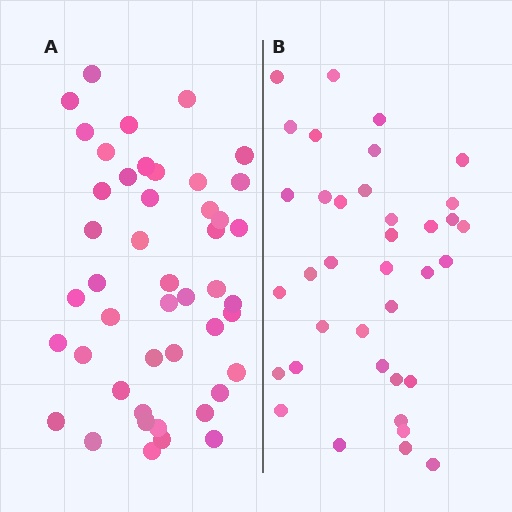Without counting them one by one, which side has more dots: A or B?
Region A (the left region) has more dots.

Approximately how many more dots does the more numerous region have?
Region A has roughly 8 or so more dots than region B.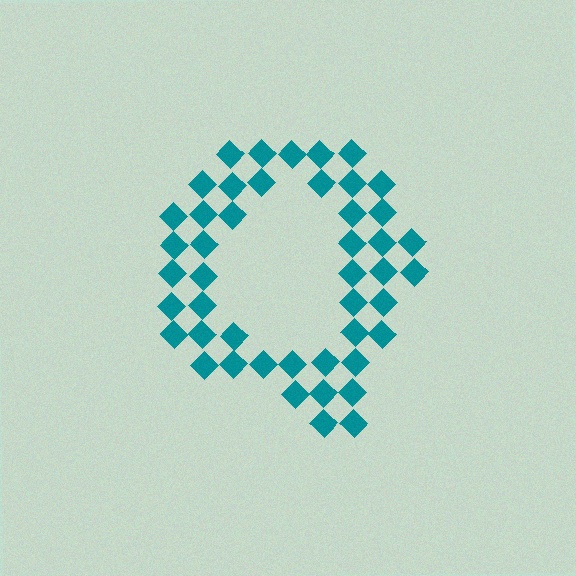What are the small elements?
The small elements are diamonds.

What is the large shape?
The large shape is the letter Q.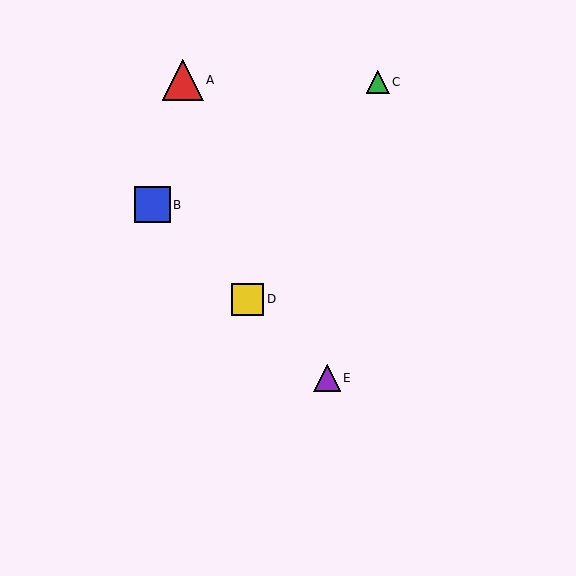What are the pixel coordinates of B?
Object B is at (152, 205).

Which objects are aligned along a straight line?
Objects B, D, E are aligned along a straight line.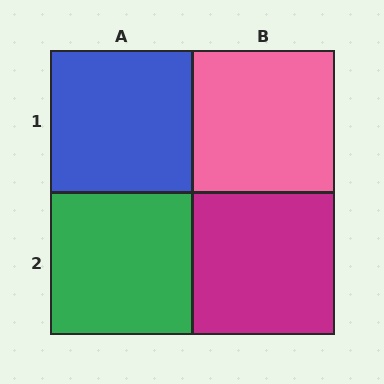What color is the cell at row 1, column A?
Blue.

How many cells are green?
1 cell is green.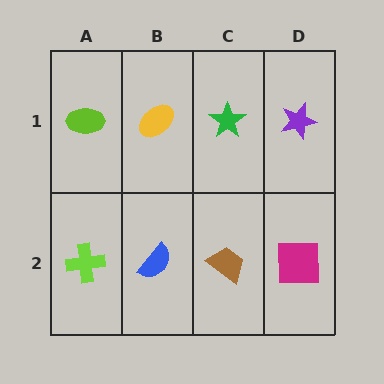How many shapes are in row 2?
4 shapes.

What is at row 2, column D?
A magenta square.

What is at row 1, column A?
A lime ellipse.